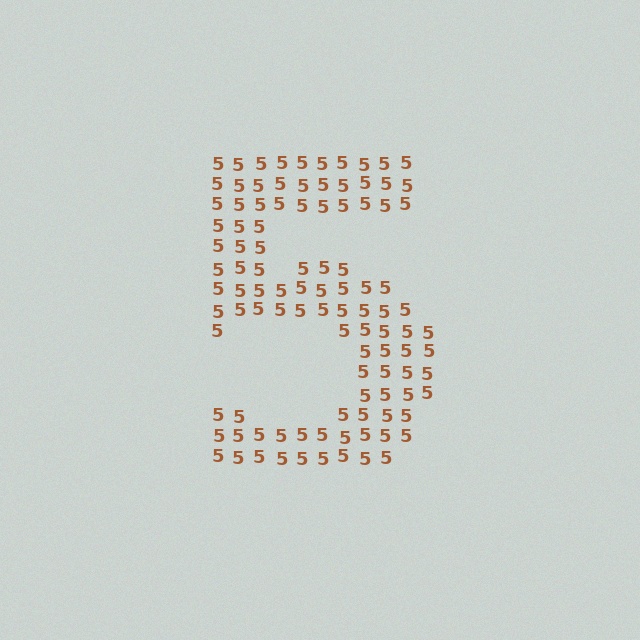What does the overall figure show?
The overall figure shows the digit 5.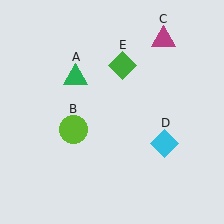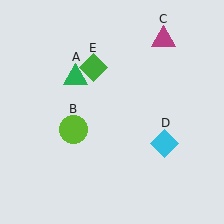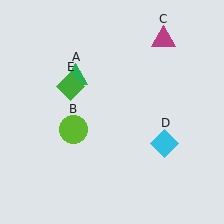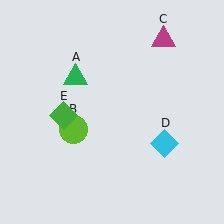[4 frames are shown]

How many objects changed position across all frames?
1 object changed position: green diamond (object E).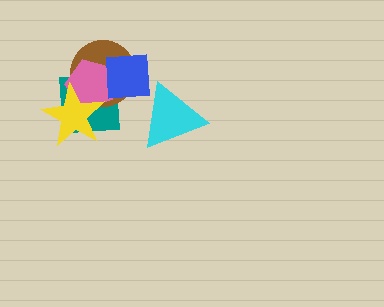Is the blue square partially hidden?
Yes, it is partially covered by another shape.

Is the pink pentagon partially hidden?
Yes, it is partially covered by another shape.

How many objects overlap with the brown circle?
4 objects overlap with the brown circle.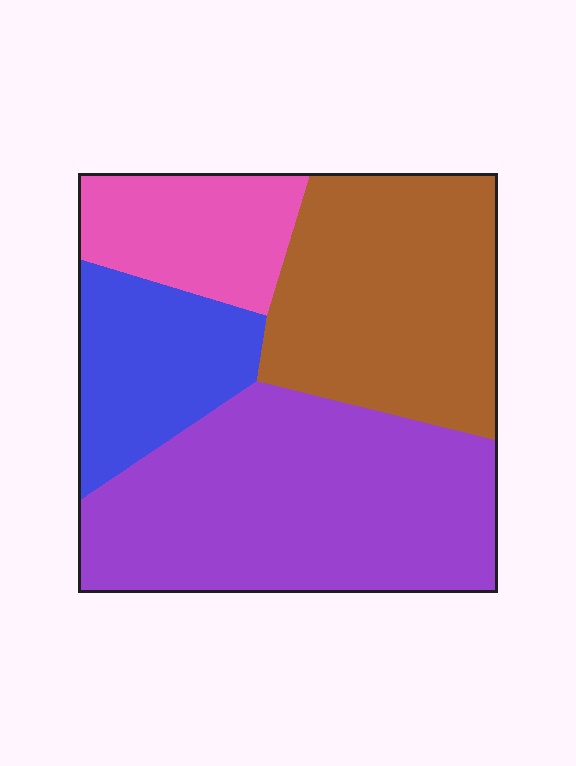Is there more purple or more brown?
Purple.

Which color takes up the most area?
Purple, at roughly 40%.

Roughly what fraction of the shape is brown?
Brown takes up about one third (1/3) of the shape.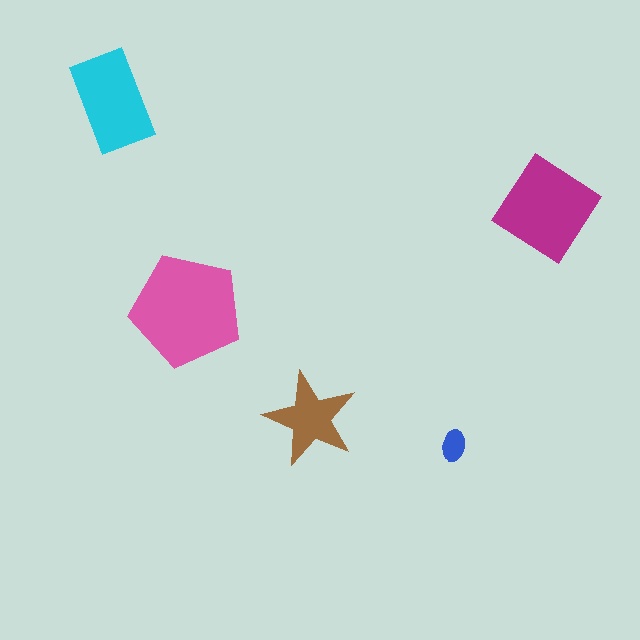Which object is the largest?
The pink pentagon.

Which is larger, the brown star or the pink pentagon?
The pink pentagon.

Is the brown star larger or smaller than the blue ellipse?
Larger.